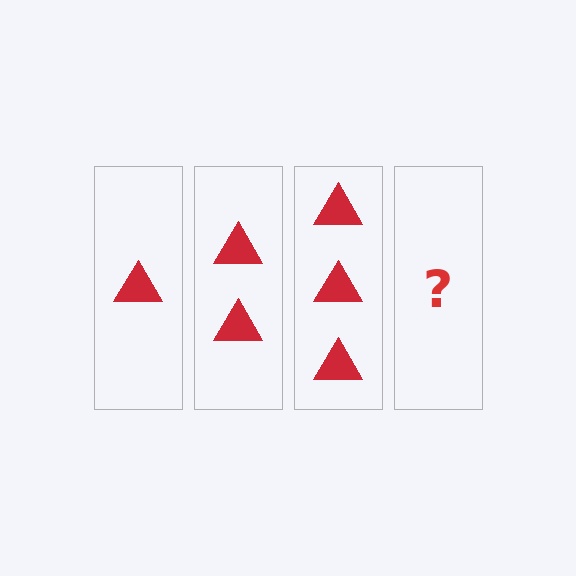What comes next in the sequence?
The next element should be 4 triangles.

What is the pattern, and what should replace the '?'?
The pattern is that each step adds one more triangle. The '?' should be 4 triangles.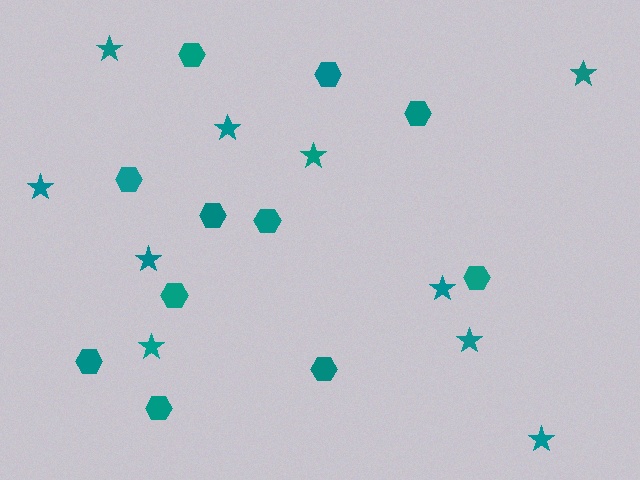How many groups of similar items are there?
There are 2 groups: one group of hexagons (11) and one group of stars (10).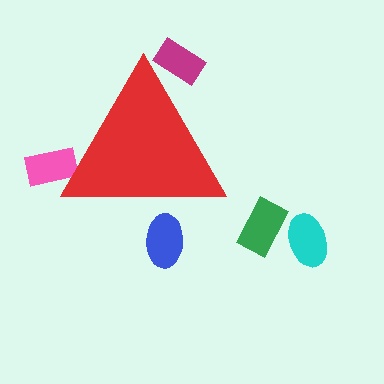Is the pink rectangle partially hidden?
Yes, the pink rectangle is partially hidden behind the red triangle.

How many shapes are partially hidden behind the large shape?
3 shapes are partially hidden.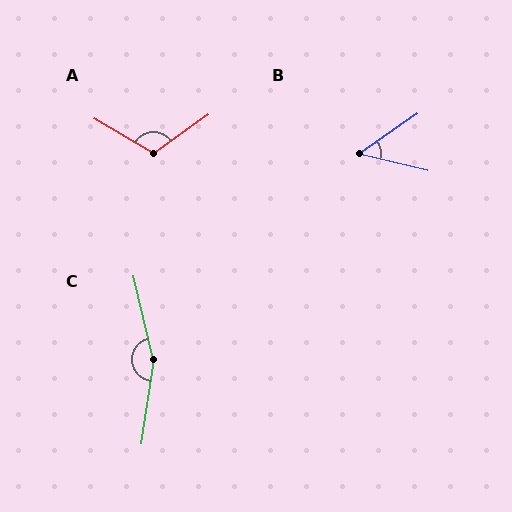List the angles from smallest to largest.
B (48°), A (114°), C (159°).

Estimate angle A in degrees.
Approximately 114 degrees.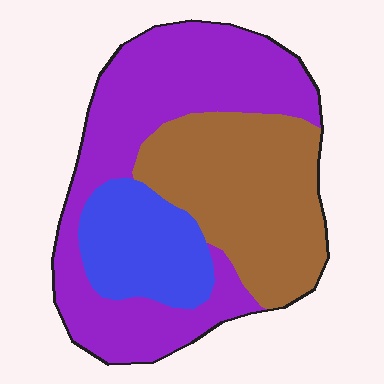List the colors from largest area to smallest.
From largest to smallest: purple, brown, blue.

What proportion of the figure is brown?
Brown covers roughly 35% of the figure.